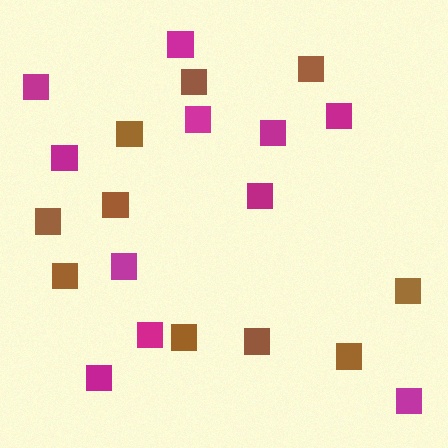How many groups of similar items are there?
There are 2 groups: one group of brown squares (10) and one group of magenta squares (11).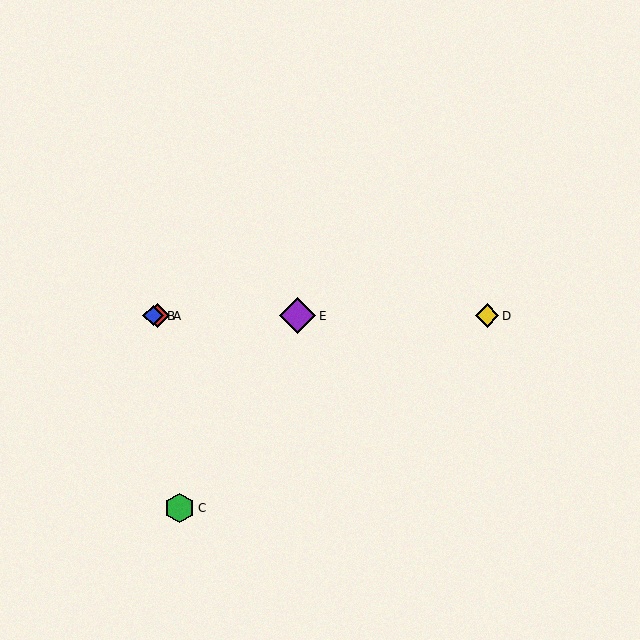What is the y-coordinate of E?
Object E is at y≈316.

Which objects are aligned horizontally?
Objects A, B, D, E are aligned horizontally.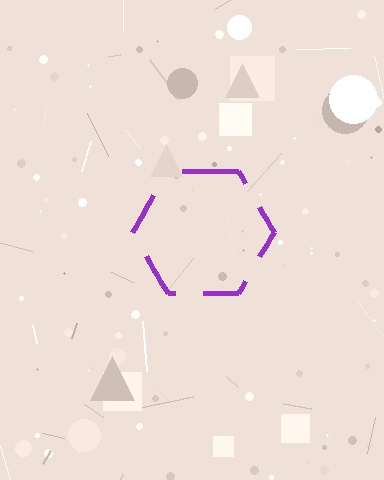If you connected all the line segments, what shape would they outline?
They would outline a hexagon.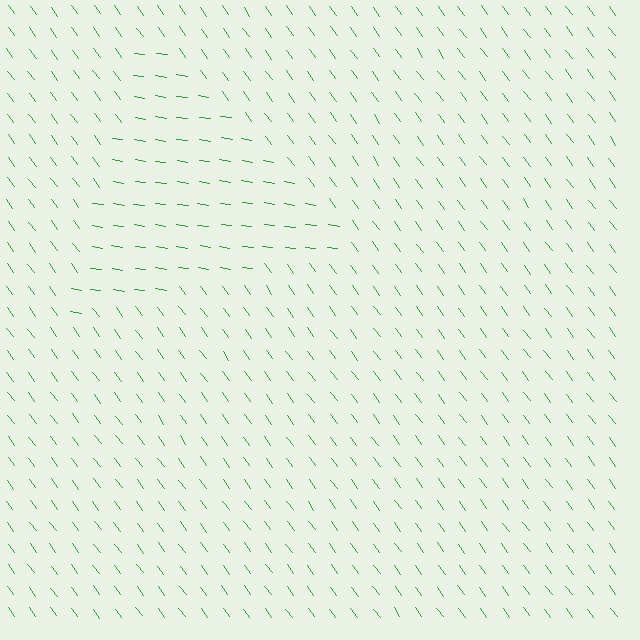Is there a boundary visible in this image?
Yes, there is a texture boundary formed by a change in line orientation.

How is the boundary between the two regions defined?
The boundary is defined purely by a change in line orientation (approximately 45 degrees difference). All lines are the same color and thickness.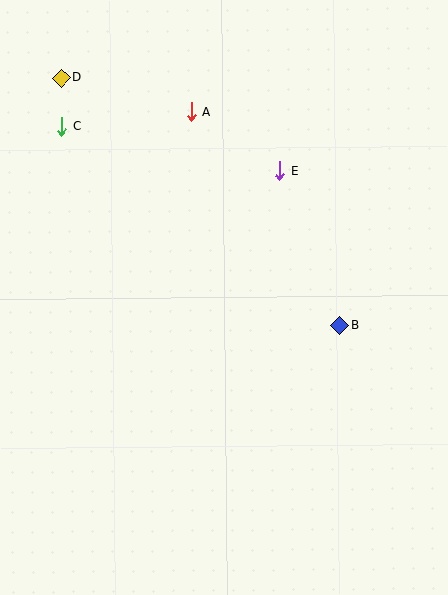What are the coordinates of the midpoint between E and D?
The midpoint between E and D is at (170, 125).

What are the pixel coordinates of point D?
Point D is at (61, 78).